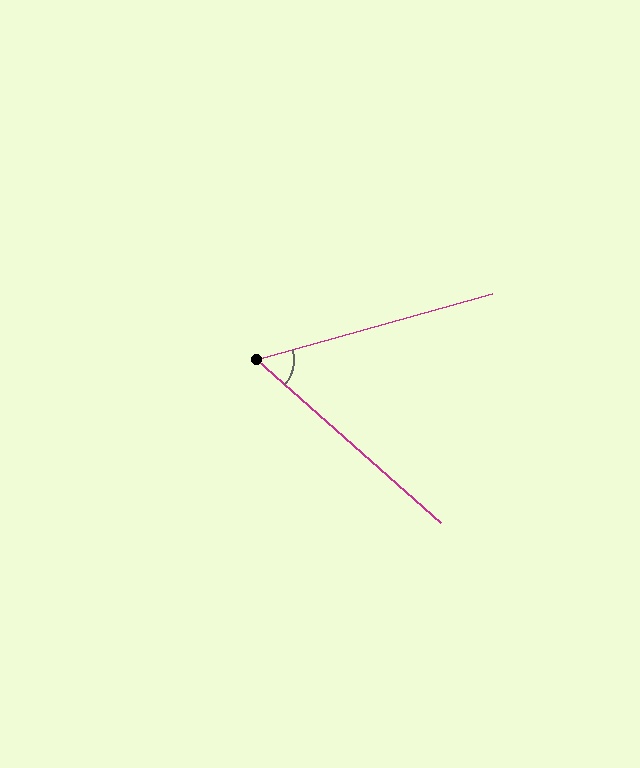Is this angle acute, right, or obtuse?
It is acute.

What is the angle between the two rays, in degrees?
Approximately 57 degrees.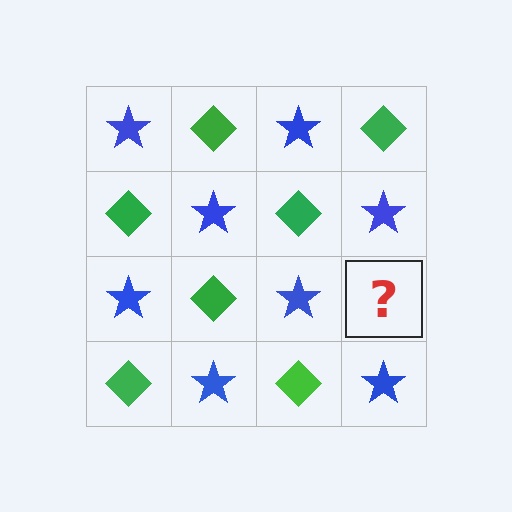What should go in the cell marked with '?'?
The missing cell should contain a green diamond.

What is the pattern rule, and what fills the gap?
The rule is that it alternates blue star and green diamond in a checkerboard pattern. The gap should be filled with a green diamond.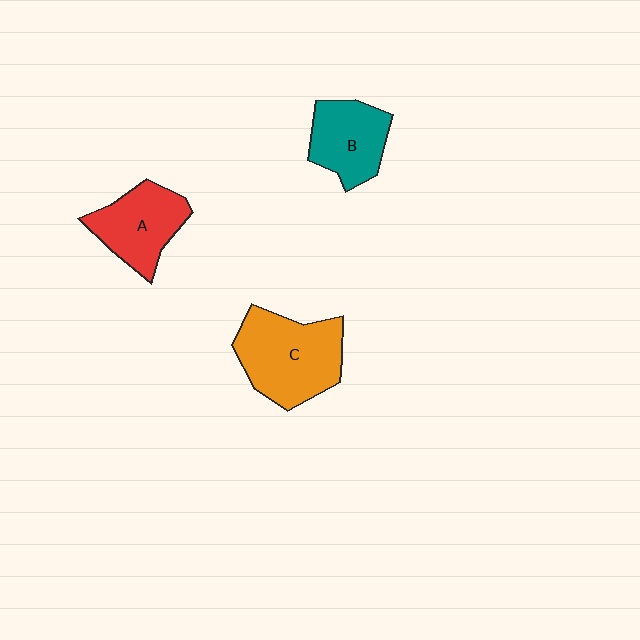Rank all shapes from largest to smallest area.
From largest to smallest: C (orange), A (red), B (teal).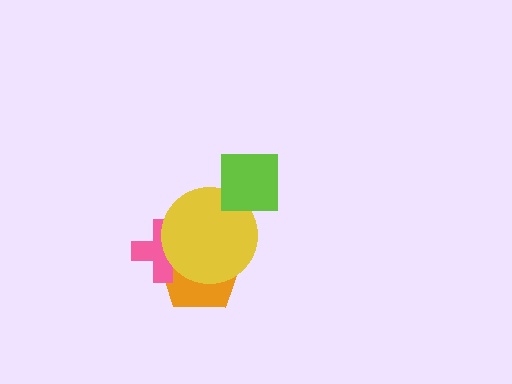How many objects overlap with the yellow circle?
3 objects overlap with the yellow circle.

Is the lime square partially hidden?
No, no other shape covers it.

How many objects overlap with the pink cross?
2 objects overlap with the pink cross.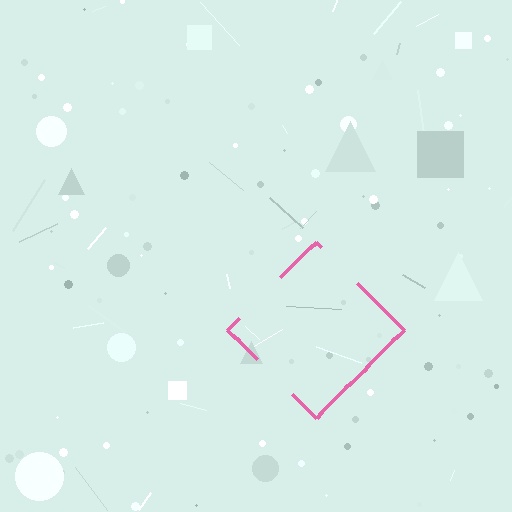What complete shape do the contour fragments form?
The contour fragments form a diamond.